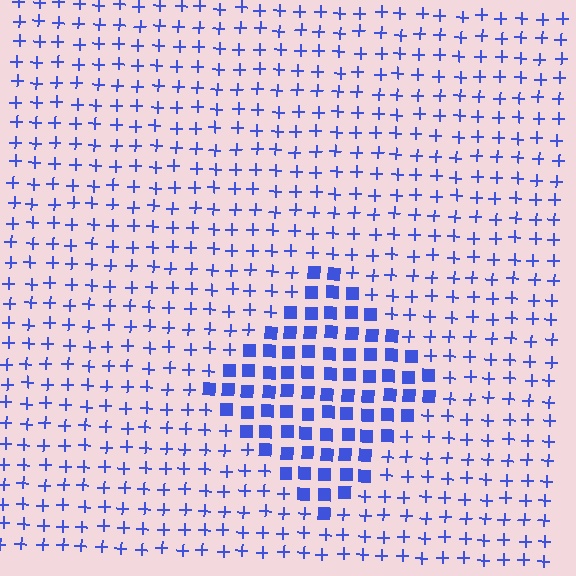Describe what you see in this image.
The image is filled with small blue elements arranged in a uniform grid. A diamond-shaped region contains squares, while the surrounding area contains plus signs. The boundary is defined purely by the change in element shape.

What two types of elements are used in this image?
The image uses squares inside the diamond region and plus signs outside it.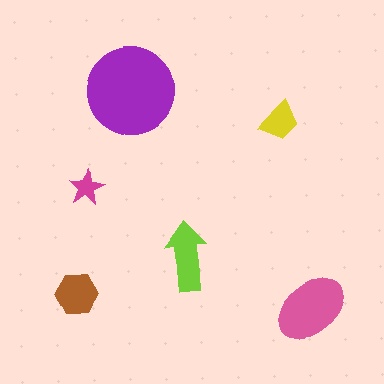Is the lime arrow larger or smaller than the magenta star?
Larger.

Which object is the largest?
The purple circle.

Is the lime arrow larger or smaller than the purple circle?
Smaller.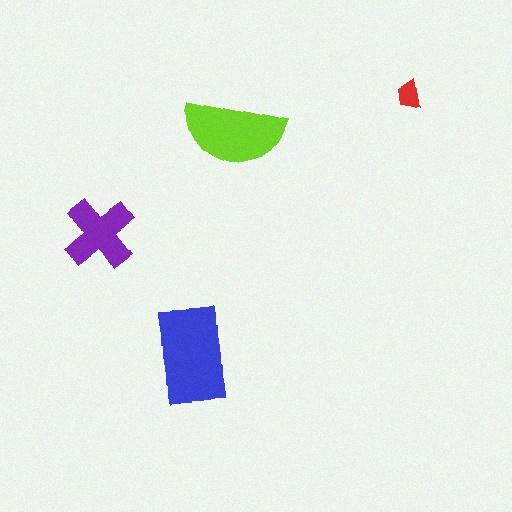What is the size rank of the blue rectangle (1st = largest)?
1st.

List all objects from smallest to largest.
The red trapezoid, the purple cross, the lime semicircle, the blue rectangle.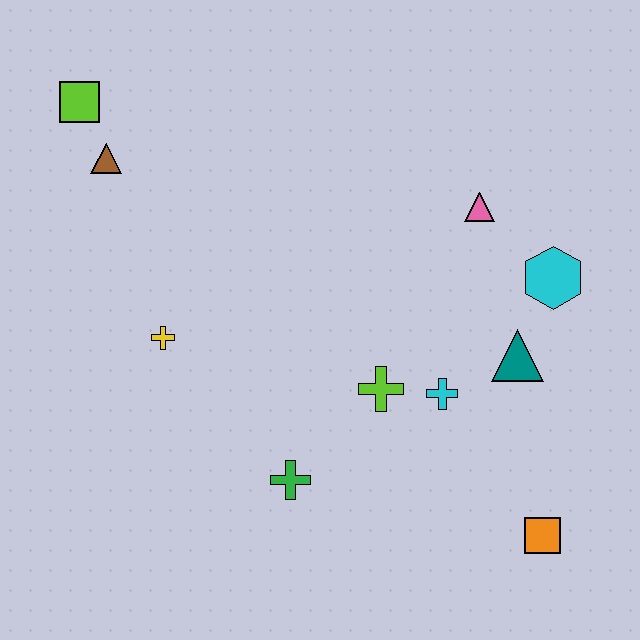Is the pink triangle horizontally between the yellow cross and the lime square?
No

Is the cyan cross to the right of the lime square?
Yes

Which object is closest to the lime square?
The brown triangle is closest to the lime square.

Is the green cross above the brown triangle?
No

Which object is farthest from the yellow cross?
The orange square is farthest from the yellow cross.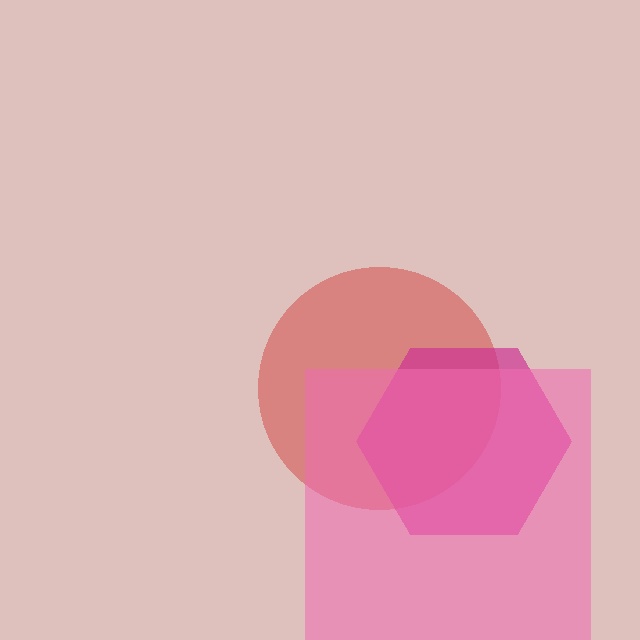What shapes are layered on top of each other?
The layered shapes are: a red circle, a magenta hexagon, a pink square.